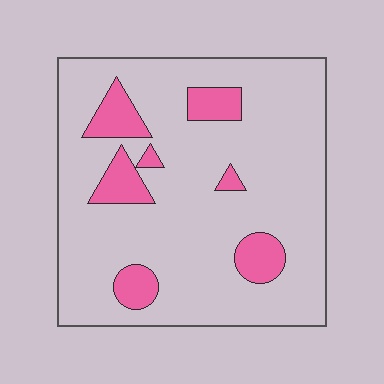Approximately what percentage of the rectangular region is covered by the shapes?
Approximately 15%.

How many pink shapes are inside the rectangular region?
7.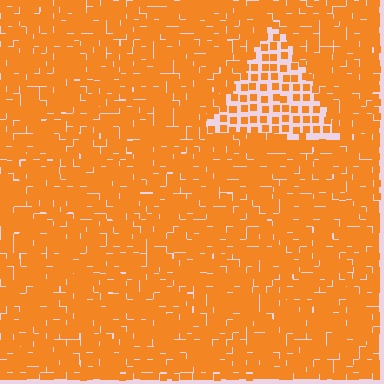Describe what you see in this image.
The image contains small orange elements arranged at two different densities. A triangle-shaped region is visible where the elements are less densely packed than the surrounding area.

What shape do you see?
I see a triangle.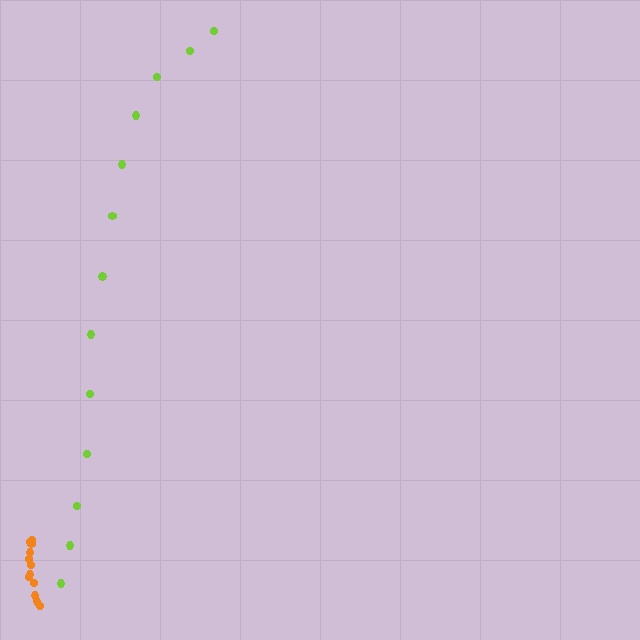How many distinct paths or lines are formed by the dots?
There are 2 distinct paths.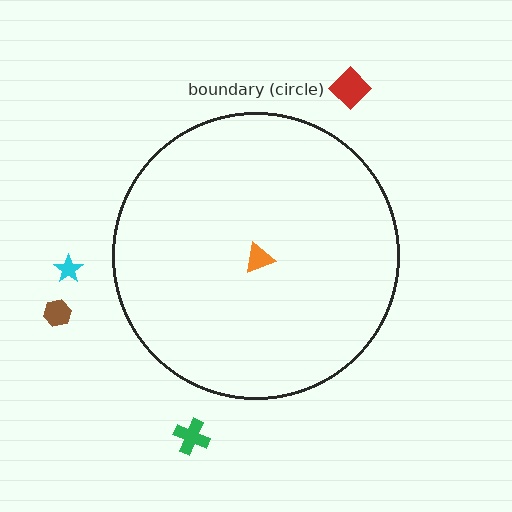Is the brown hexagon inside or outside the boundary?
Outside.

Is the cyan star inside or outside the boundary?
Outside.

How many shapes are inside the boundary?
1 inside, 4 outside.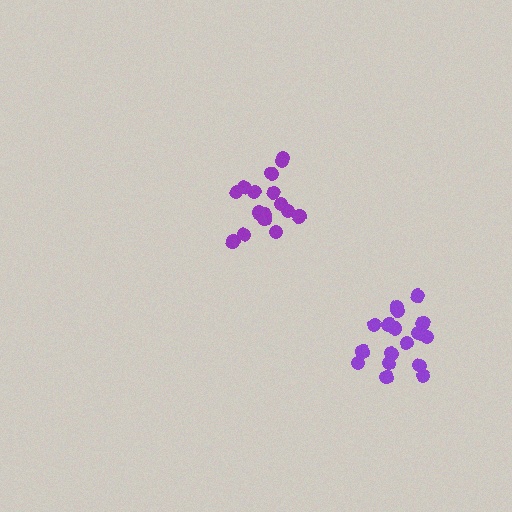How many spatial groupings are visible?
There are 2 spatial groupings.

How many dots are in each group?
Group 1: 17 dots, Group 2: 16 dots (33 total).